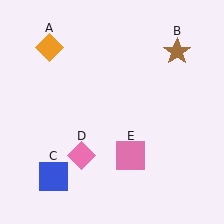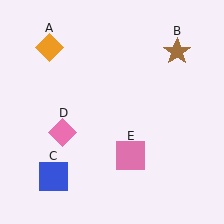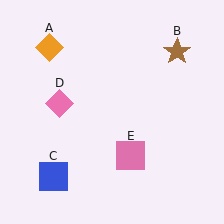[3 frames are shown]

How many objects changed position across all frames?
1 object changed position: pink diamond (object D).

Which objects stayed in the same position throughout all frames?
Orange diamond (object A) and brown star (object B) and blue square (object C) and pink square (object E) remained stationary.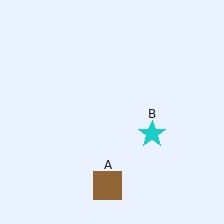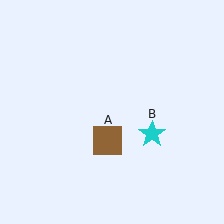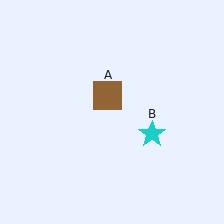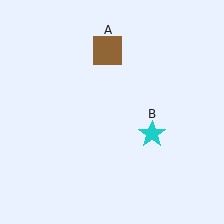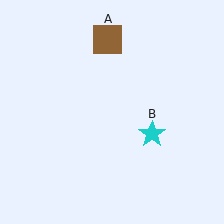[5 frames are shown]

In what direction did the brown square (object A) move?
The brown square (object A) moved up.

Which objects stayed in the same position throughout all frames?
Cyan star (object B) remained stationary.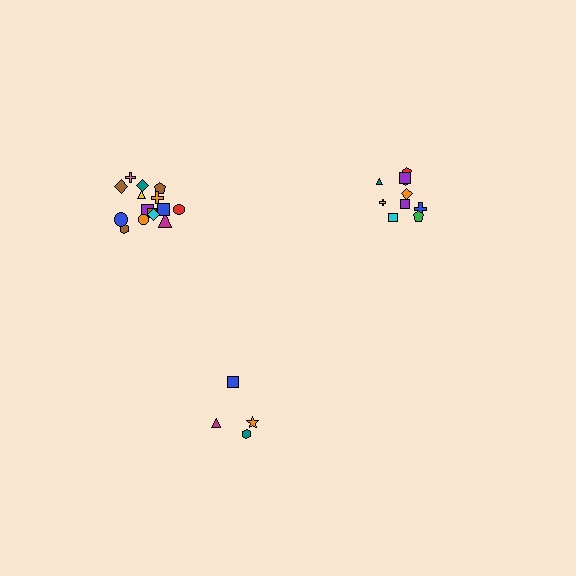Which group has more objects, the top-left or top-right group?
The top-left group.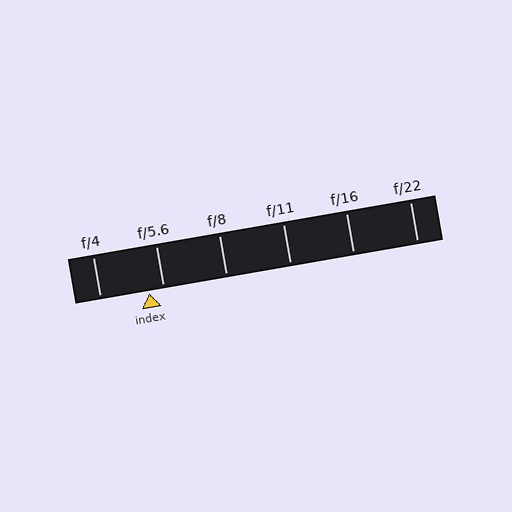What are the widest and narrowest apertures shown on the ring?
The widest aperture shown is f/4 and the narrowest is f/22.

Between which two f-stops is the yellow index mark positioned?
The index mark is between f/4 and f/5.6.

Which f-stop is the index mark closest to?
The index mark is closest to f/5.6.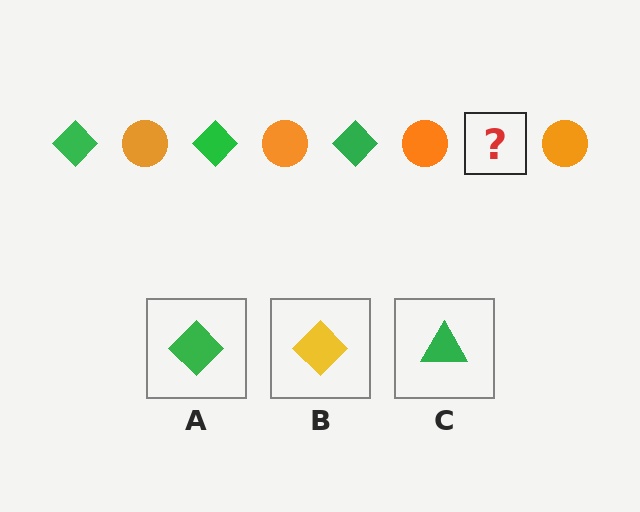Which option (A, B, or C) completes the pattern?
A.